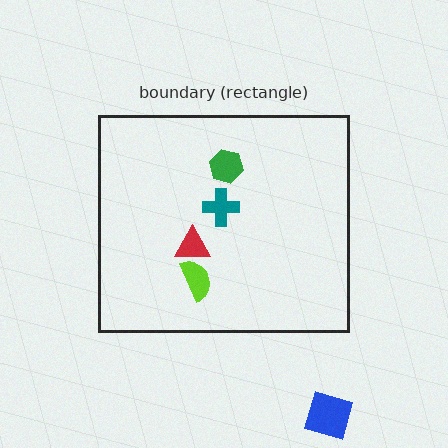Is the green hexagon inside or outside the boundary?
Inside.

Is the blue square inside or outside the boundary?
Outside.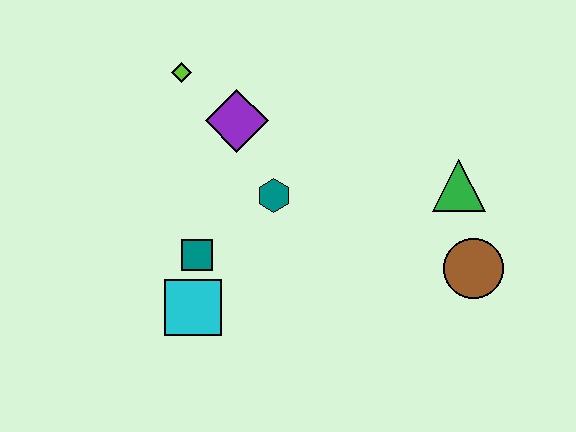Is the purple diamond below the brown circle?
No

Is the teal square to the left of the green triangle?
Yes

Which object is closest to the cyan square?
The teal square is closest to the cyan square.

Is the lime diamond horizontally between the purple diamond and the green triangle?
No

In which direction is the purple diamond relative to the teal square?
The purple diamond is above the teal square.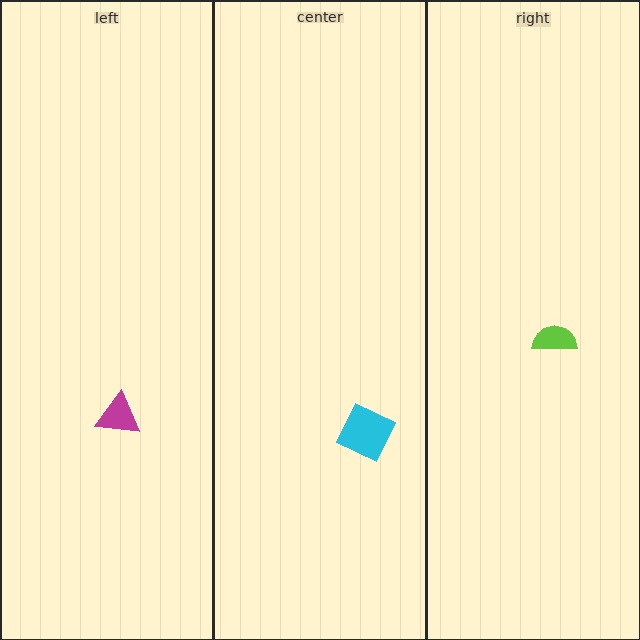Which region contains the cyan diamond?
The center region.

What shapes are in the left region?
The magenta triangle.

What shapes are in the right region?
The lime semicircle.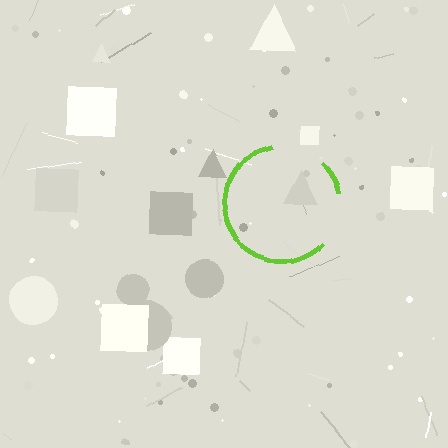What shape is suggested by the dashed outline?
The dashed outline suggests a circle.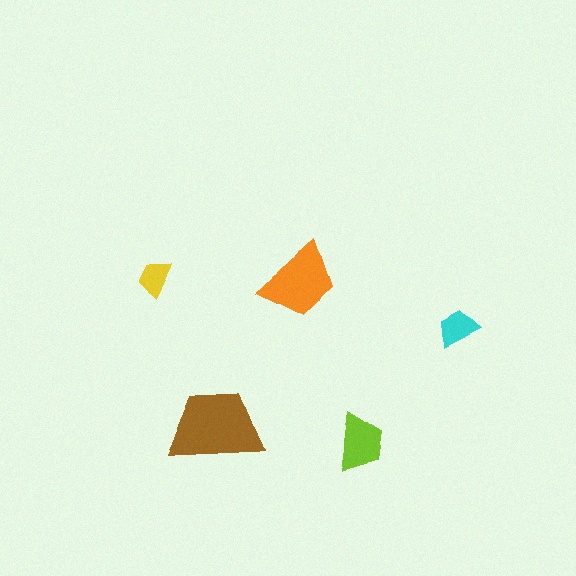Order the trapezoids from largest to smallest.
the brown one, the orange one, the lime one, the cyan one, the yellow one.